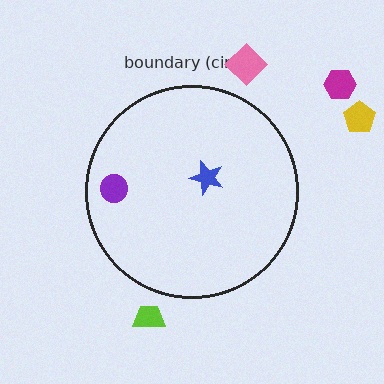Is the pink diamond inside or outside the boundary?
Outside.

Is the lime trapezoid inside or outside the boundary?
Outside.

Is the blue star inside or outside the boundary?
Inside.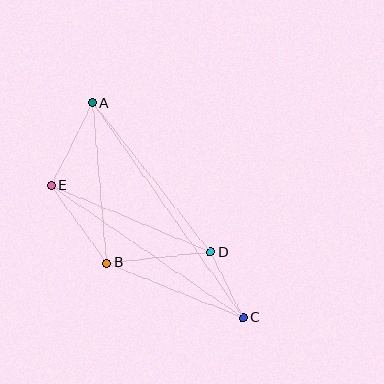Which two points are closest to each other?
Points C and D are closest to each other.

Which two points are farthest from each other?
Points A and C are farthest from each other.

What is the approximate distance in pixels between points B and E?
The distance between B and E is approximately 95 pixels.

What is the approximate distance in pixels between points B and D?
The distance between B and D is approximately 105 pixels.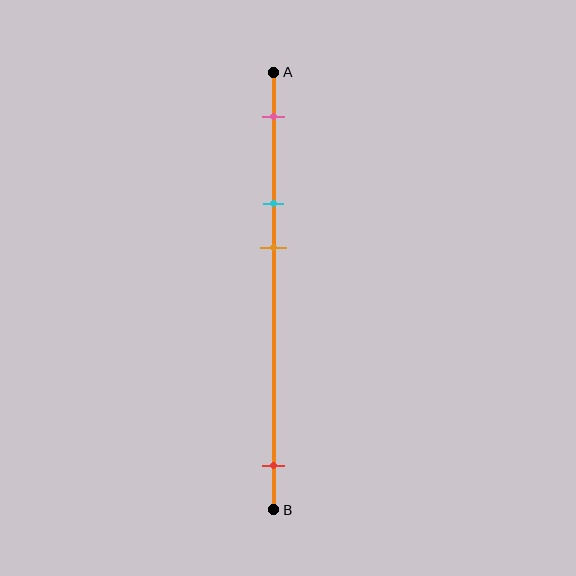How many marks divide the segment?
There are 4 marks dividing the segment.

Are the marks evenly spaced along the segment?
No, the marks are not evenly spaced.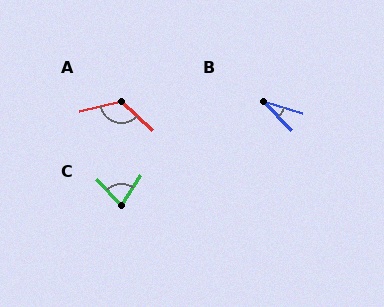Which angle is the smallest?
B, at approximately 29 degrees.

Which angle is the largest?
A, at approximately 125 degrees.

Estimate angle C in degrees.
Approximately 78 degrees.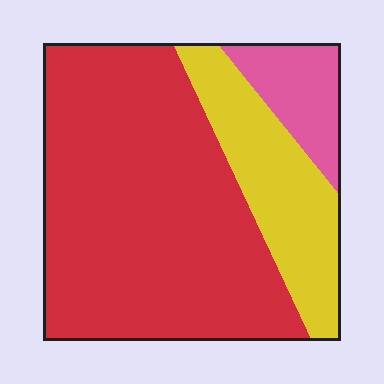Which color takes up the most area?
Red, at roughly 65%.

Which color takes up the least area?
Pink, at roughly 10%.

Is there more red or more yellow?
Red.